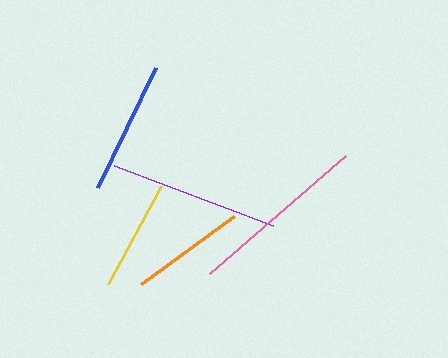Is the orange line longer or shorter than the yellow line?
The orange line is longer than the yellow line.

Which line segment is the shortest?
The yellow line is the shortest at approximately 111 pixels.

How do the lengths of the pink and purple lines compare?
The pink and purple lines are approximately the same length.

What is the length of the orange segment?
The orange segment is approximately 115 pixels long.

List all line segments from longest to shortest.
From longest to shortest: pink, purple, blue, orange, yellow.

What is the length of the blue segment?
The blue segment is approximately 134 pixels long.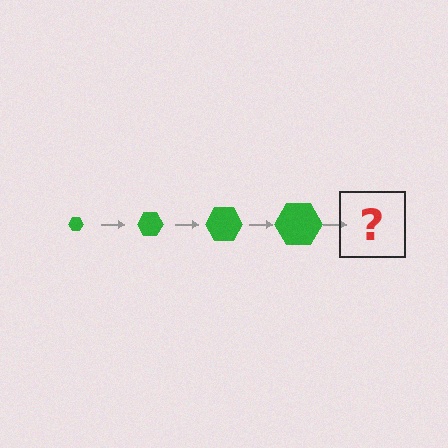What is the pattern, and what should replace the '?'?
The pattern is that the hexagon gets progressively larger each step. The '?' should be a green hexagon, larger than the previous one.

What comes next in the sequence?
The next element should be a green hexagon, larger than the previous one.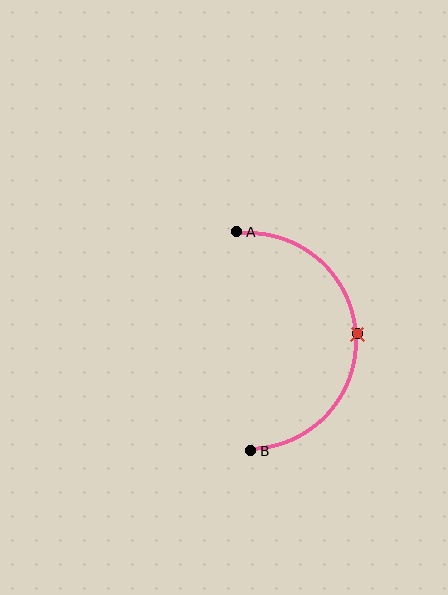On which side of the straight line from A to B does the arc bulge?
The arc bulges to the right of the straight line connecting A and B.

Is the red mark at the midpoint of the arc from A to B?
Yes. The red mark lies on the arc at equal arc-length from both A and B — it is the arc midpoint.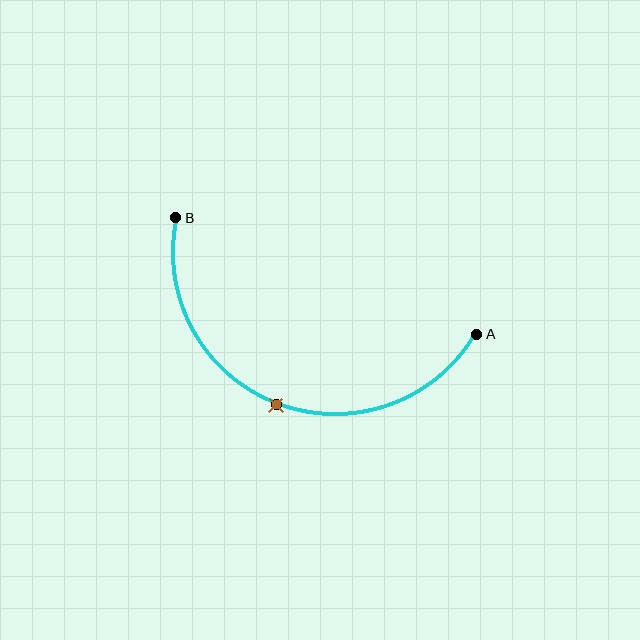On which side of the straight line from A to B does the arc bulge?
The arc bulges below the straight line connecting A and B.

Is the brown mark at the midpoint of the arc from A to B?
Yes. The brown mark lies on the arc at equal arc-length from both A and B — it is the arc midpoint.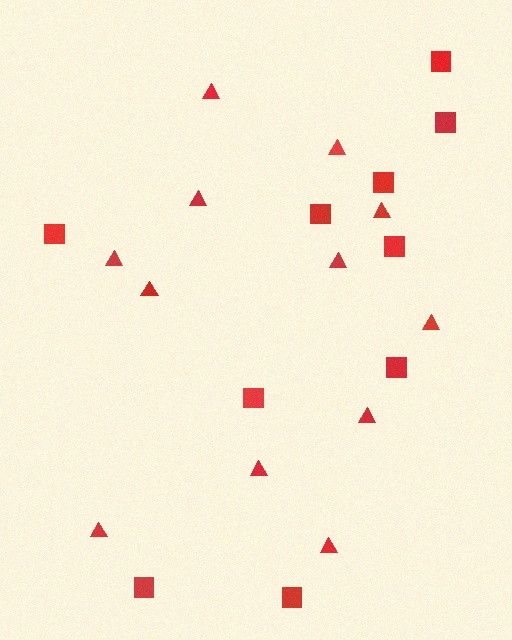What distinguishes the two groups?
There are 2 groups: one group of squares (10) and one group of triangles (12).